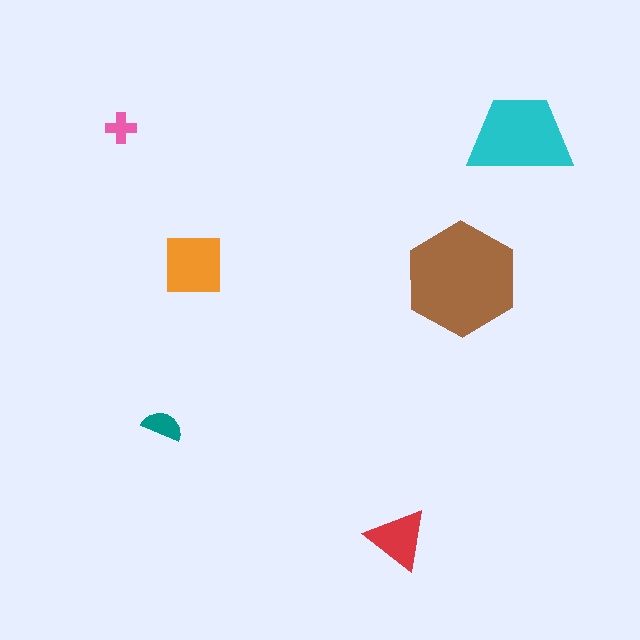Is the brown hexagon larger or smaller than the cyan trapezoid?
Larger.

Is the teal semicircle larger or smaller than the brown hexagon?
Smaller.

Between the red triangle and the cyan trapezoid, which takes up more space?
The cyan trapezoid.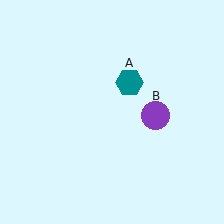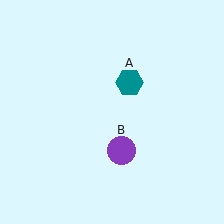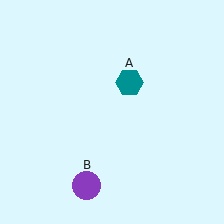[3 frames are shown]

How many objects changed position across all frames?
1 object changed position: purple circle (object B).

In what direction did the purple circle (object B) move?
The purple circle (object B) moved down and to the left.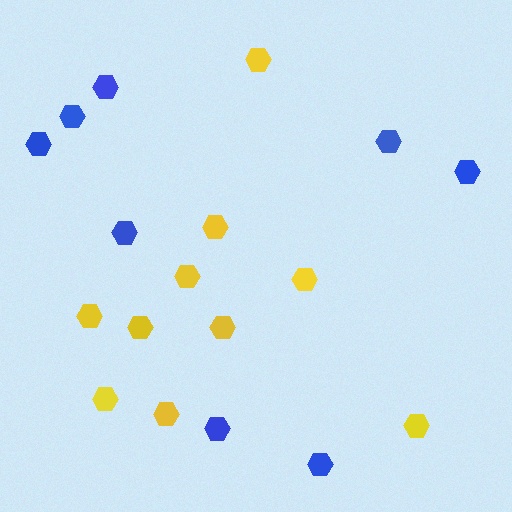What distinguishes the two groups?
There are 2 groups: one group of blue hexagons (8) and one group of yellow hexagons (10).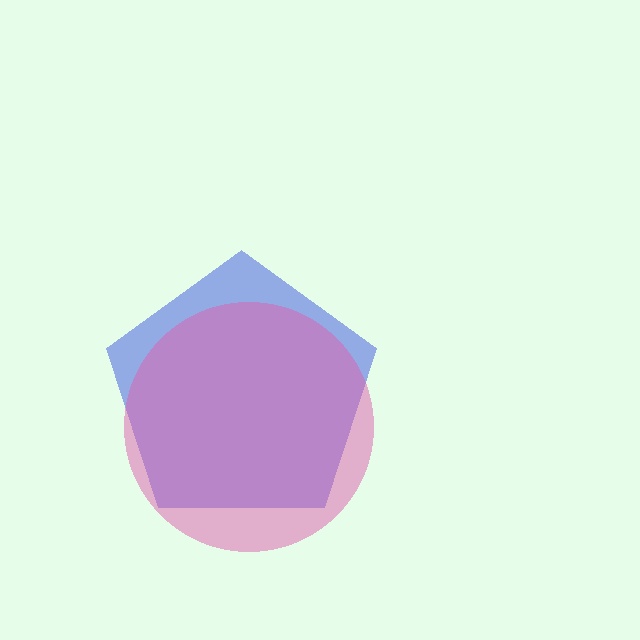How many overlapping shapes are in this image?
There are 2 overlapping shapes in the image.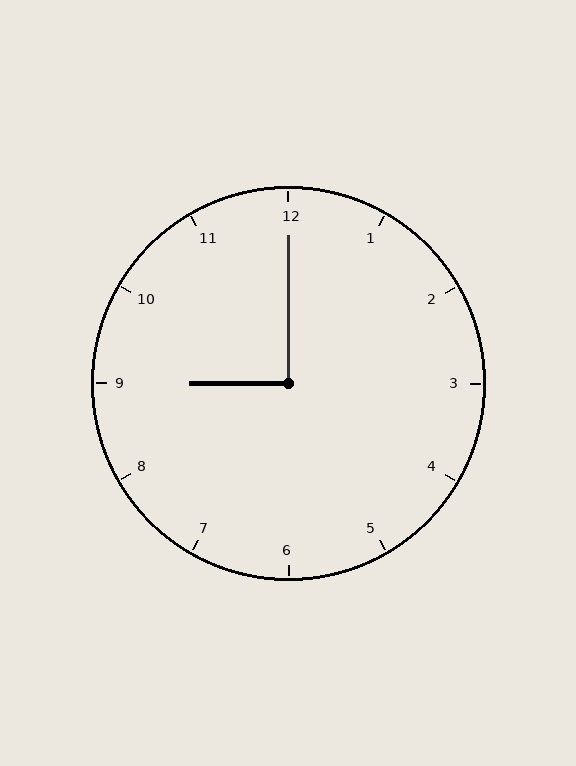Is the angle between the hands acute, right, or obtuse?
It is right.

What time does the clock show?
9:00.